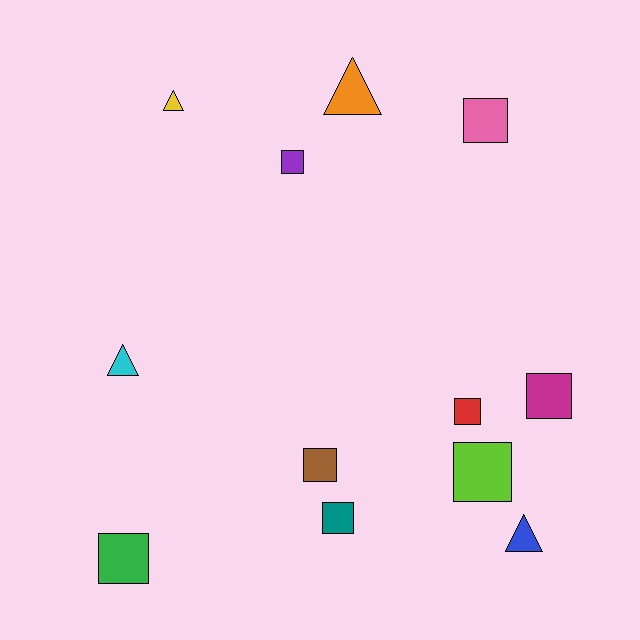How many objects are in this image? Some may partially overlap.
There are 12 objects.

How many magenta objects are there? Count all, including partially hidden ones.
There is 1 magenta object.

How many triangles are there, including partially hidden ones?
There are 4 triangles.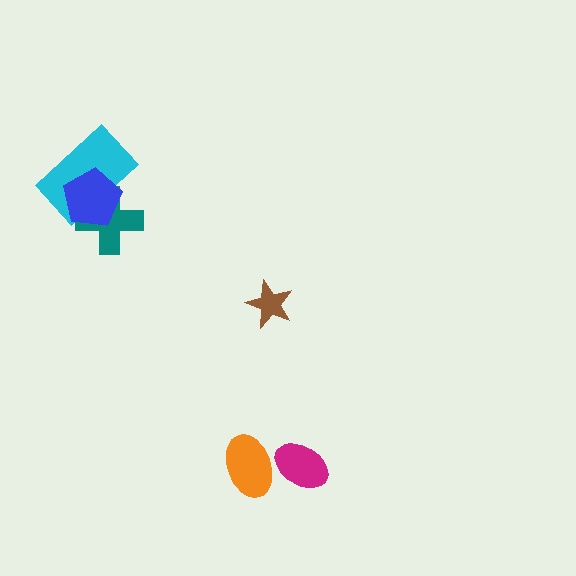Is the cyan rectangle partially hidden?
Yes, it is partially covered by another shape.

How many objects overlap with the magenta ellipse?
1 object overlaps with the magenta ellipse.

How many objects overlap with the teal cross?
2 objects overlap with the teal cross.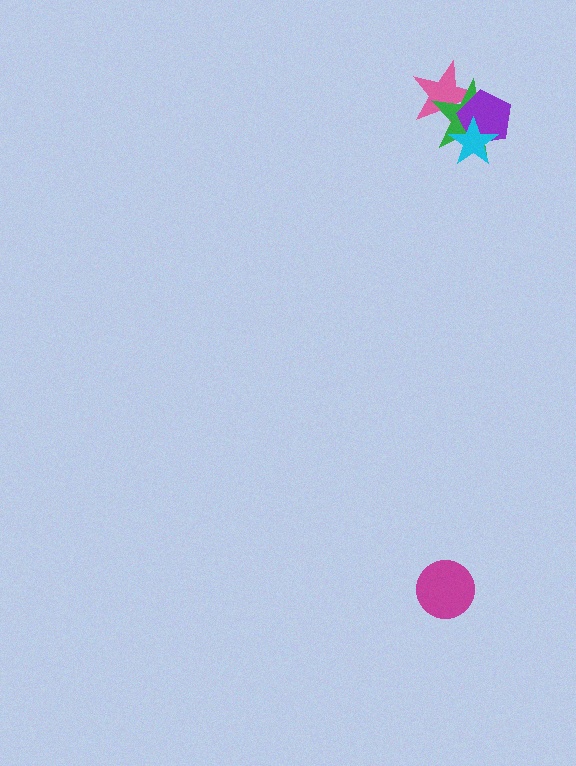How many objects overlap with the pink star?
3 objects overlap with the pink star.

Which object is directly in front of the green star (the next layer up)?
The purple pentagon is directly in front of the green star.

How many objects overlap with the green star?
3 objects overlap with the green star.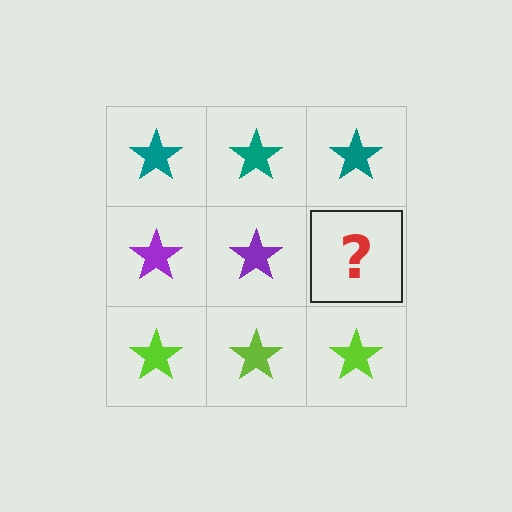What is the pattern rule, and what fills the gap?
The rule is that each row has a consistent color. The gap should be filled with a purple star.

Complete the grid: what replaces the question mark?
The question mark should be replaced with a purple star.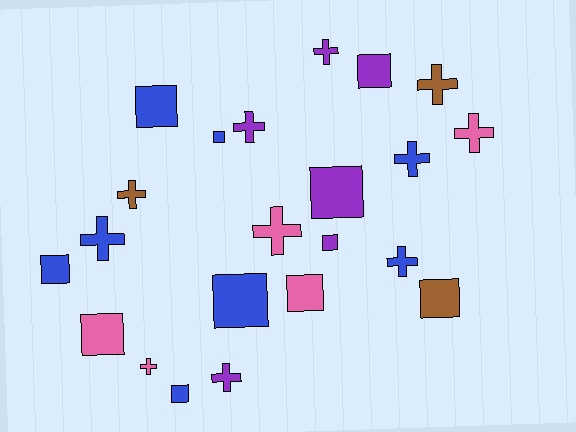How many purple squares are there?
There are 3 purple squares.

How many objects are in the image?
There are 22 objects.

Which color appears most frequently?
Blue, with 8 objects.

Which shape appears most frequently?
Square, with 11 objects.